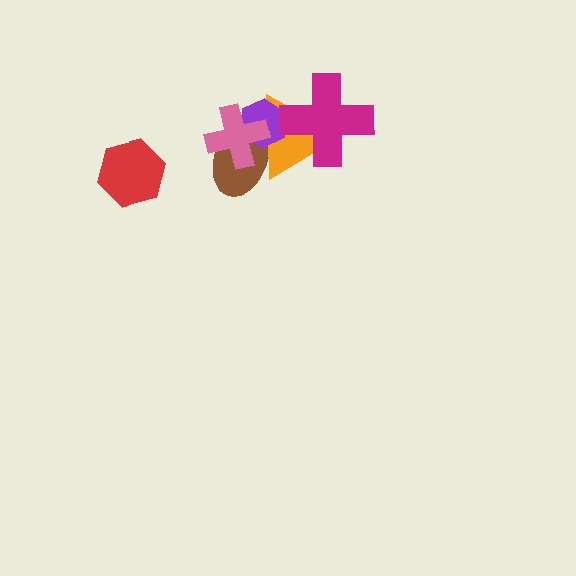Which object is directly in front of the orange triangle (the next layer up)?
The purple hexagon is directly in front of the orange triangle.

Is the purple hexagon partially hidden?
Yes, it is partially covered by another shape.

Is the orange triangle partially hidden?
Yes, it is partially covered by another shape.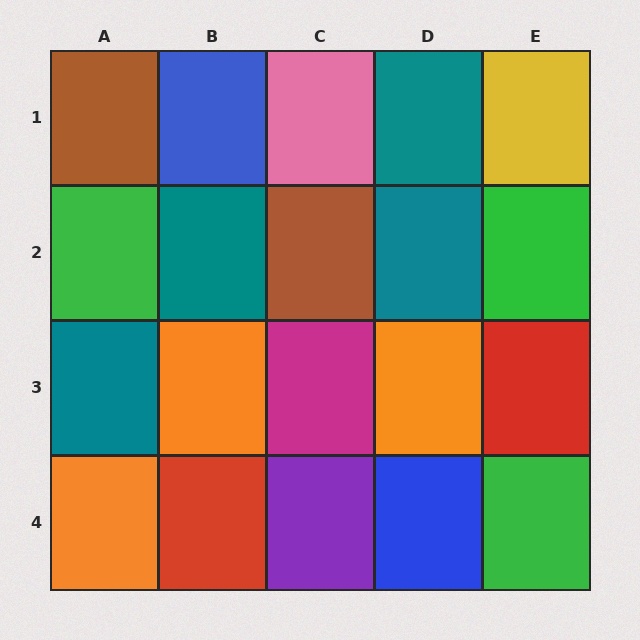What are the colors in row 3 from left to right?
Teal, orange, magenta, orange, red.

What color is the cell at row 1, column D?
Teal.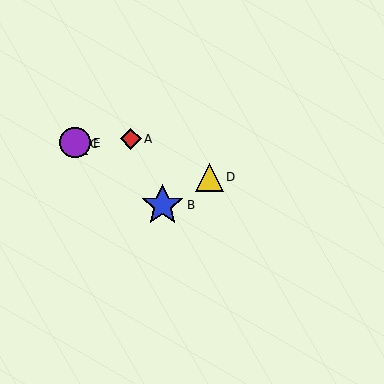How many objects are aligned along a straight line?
3 objects (B, C, E) are aligned along a straight line.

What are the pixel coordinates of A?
Object A is at (131, 139).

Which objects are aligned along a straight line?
Objects B, C, E are aligned along a straight line.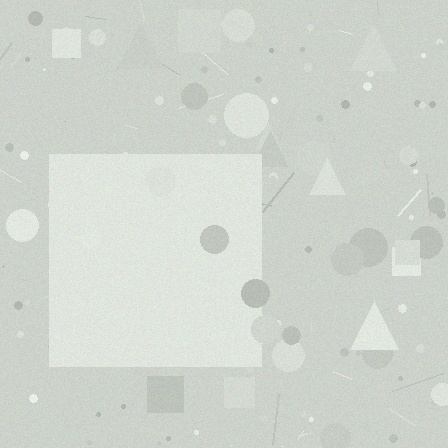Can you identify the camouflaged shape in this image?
The camouflaged shape is a square.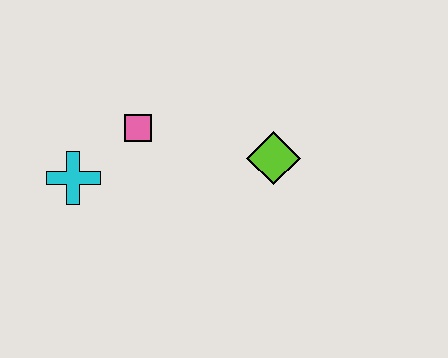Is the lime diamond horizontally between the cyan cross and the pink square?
No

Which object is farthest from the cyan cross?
The lime diamond is farthest from the cyan cross.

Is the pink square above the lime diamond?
Yes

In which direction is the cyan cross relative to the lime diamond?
The cyan cross is to the left of the lime diamond.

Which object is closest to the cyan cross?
The pink square is closest to the cyan cross.